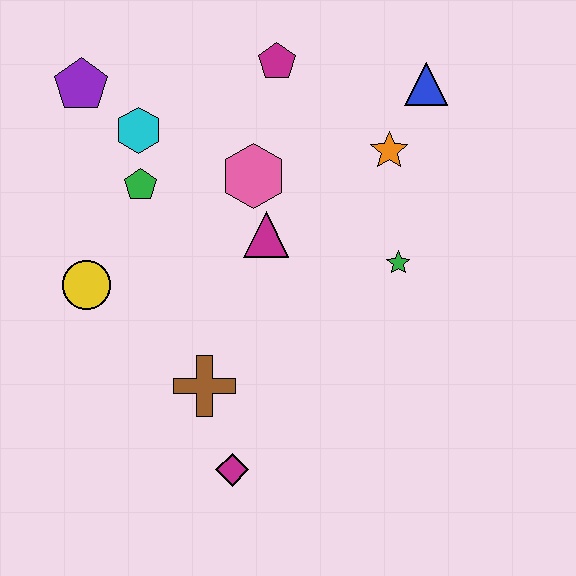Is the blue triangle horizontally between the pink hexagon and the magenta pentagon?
No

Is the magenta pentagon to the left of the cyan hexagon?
No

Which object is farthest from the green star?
The purple pentagon is farthest from the green star.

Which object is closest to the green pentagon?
The cyan hexagon is closest to the green pentagon.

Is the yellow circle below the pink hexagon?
Yes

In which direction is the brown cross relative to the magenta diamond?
The brown cross is above the magenta diamond.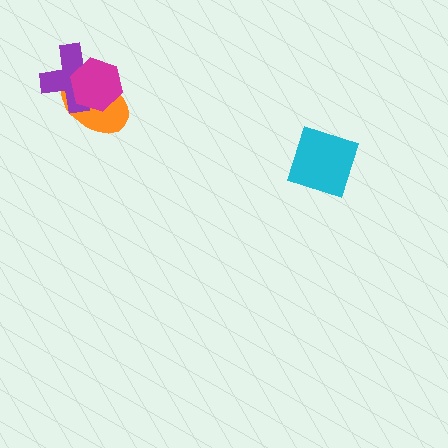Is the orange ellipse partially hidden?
Yes, it is partially covered by another shape.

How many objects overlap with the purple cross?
2 objects overlap with the purple cross.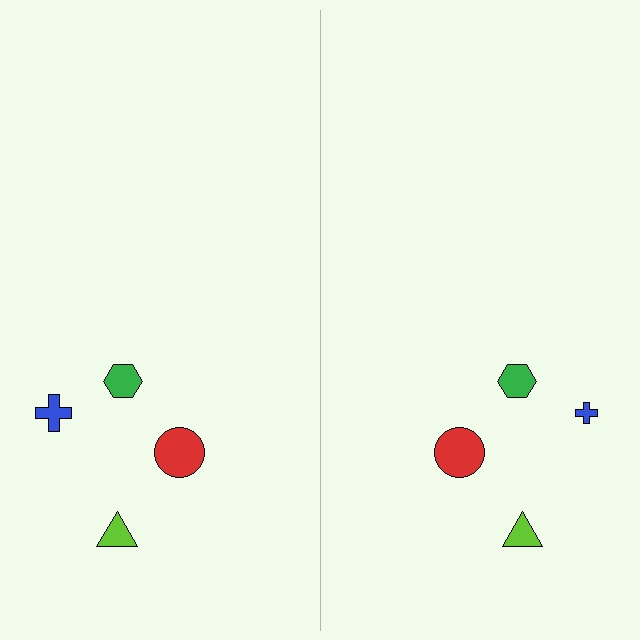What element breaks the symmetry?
The blue cross on the right side has a different size than its mirror counterpart.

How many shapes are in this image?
There are 8 shapes in this image.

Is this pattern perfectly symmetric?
No, the pattern is not perfectly symmetric. The blue cross on the right side has a different size than its mirror counterpart.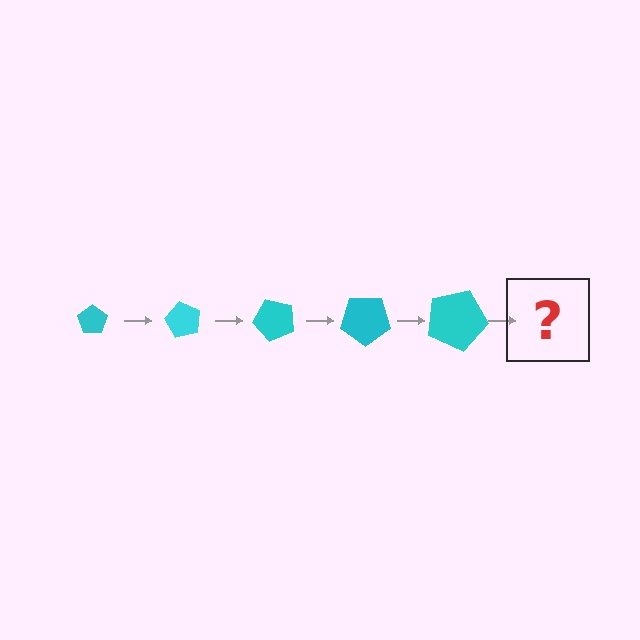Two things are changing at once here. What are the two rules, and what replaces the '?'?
The two rules are that the pentagon grows larger each step and it rotates 60 degrees each step. The '?' should be a pentagon, larger than the previous one and rotated 300 degrees from the start.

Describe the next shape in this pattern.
It should be a pentagon, larger than the previous one and rotated 300 degrees from the start.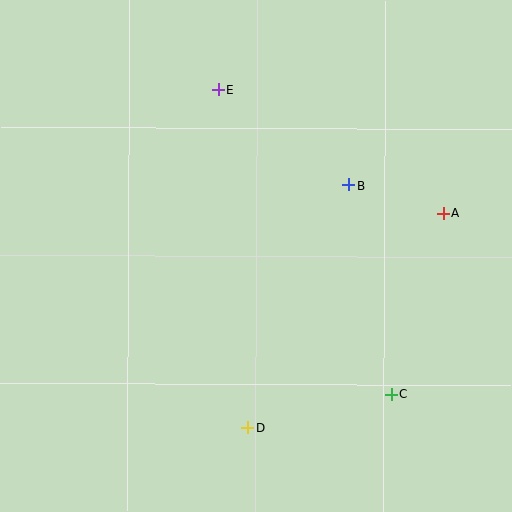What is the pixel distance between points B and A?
The distance between B and A is 99 pixels.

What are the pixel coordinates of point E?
Point E is at (218, 90).